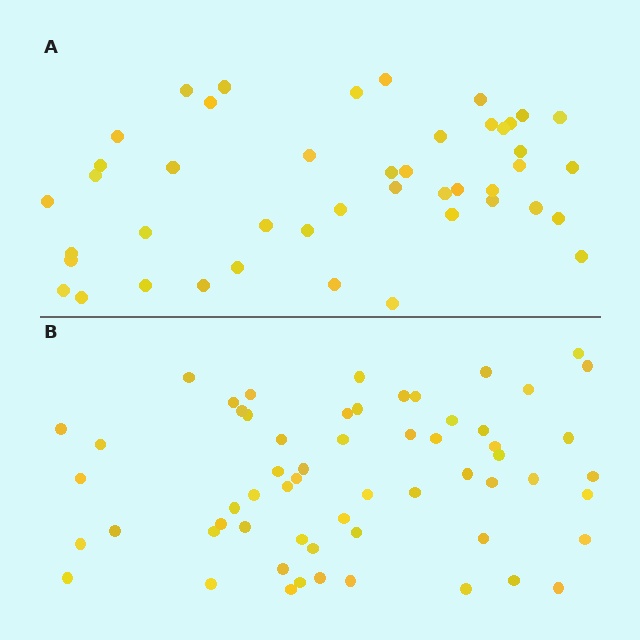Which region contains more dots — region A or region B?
Region B (the bottom region) has more dots.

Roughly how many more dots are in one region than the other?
Region B has approximately 15 more dots than region A.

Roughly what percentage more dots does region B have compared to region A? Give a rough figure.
About 35% more.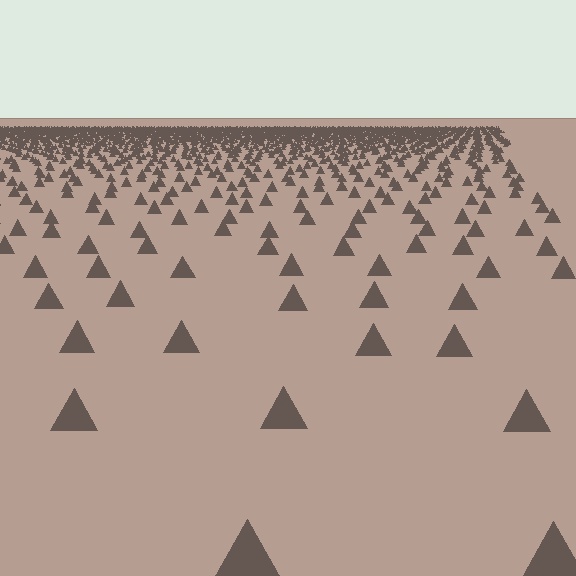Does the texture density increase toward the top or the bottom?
Density increases toward the top.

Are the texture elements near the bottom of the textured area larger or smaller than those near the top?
Larger. Near the bottom, elements are closer to the viewer and appear at a bigger on-screen size.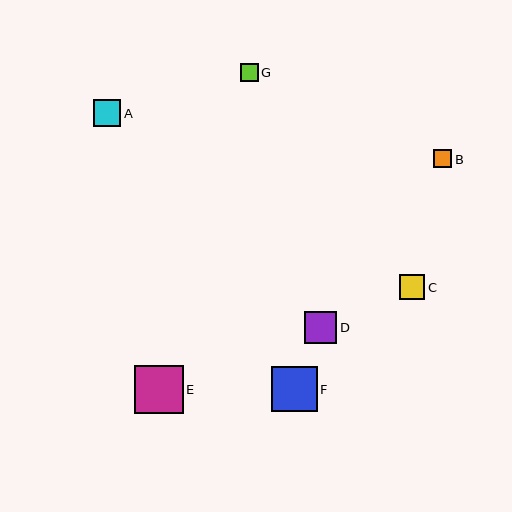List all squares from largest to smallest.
From largest to smallest: E, F, D, A, C, G, B.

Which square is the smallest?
Square B is the smallest with a size of approximately 18 pixels.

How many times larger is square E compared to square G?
Square E is approximately 2.6 times the size of square G.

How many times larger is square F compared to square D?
Square F is approximately 1.4 times the size of square D.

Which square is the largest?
Square E is the largest with a size of approximately 49 pixels.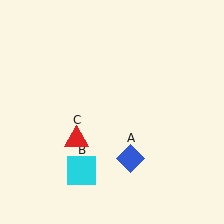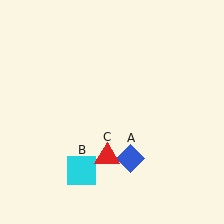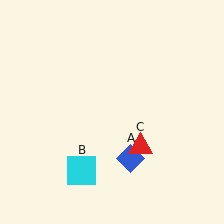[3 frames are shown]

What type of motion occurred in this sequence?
The red triangle (object C) rotated counterclockwise around the center of the scene.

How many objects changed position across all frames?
1 object changed position: red triangle (object C).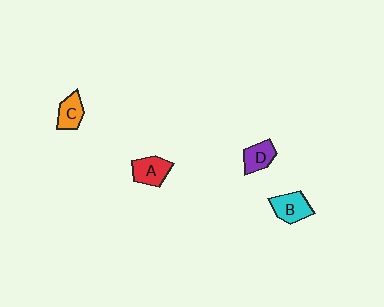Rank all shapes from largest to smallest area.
From largest to smallest: A (red), B (cyan), D (purple), C (orange).